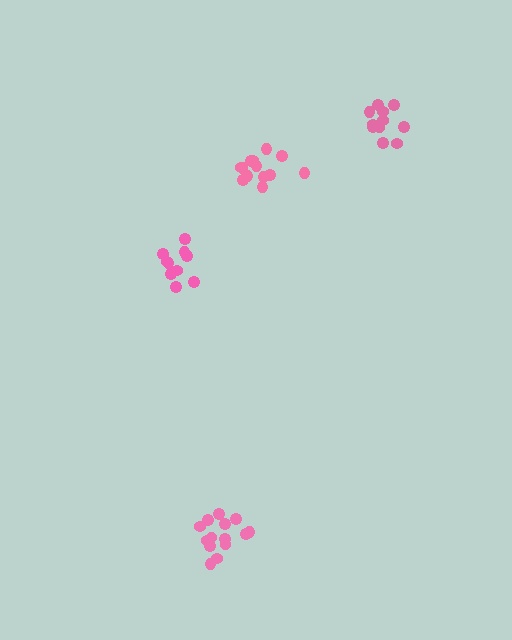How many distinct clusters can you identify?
There are 4 distinct clusters.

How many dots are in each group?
Group 1: 13 dots, Group 2: 10 dots, Group 3: 14 dots, Group 4: 11 dots (48 total).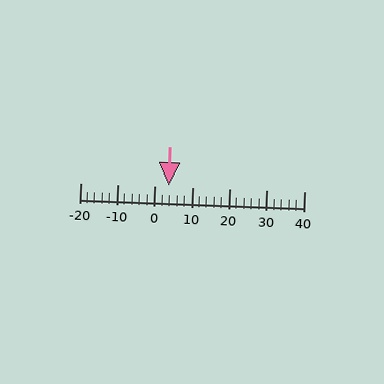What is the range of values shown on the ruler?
The ruler shows values from -20 to 40.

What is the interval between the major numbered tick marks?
The major tick marks are spaced 10 units apart.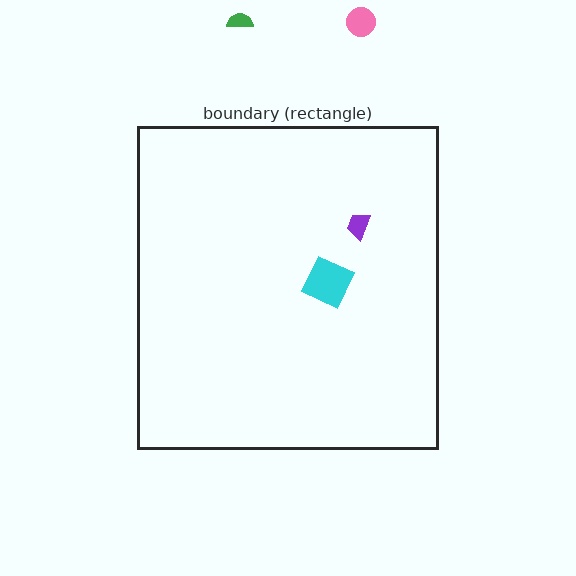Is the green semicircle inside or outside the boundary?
Outside.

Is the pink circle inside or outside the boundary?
Outside.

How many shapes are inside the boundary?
2 inside, 2 outside.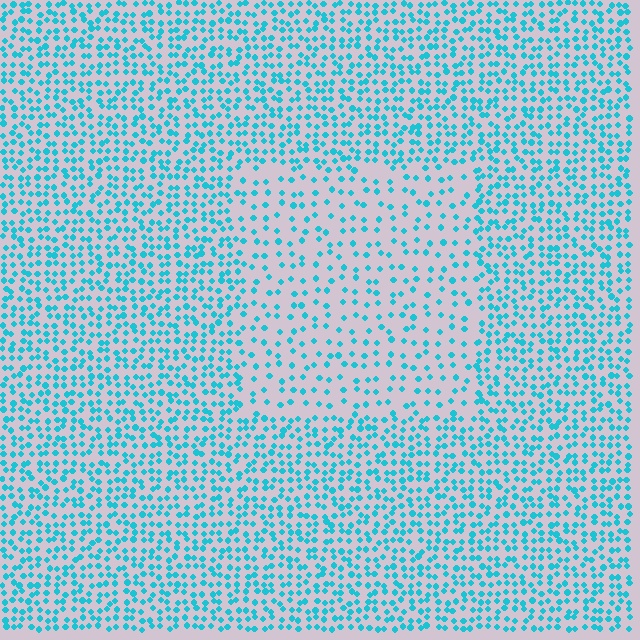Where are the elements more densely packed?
The elements are more densely packed outside the rectangle boundary.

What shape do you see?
I see a rectangle.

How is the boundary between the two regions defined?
The boundary is defined by a change in element density (approximately 2.1x ratio). All elements are the same color, size, and shape.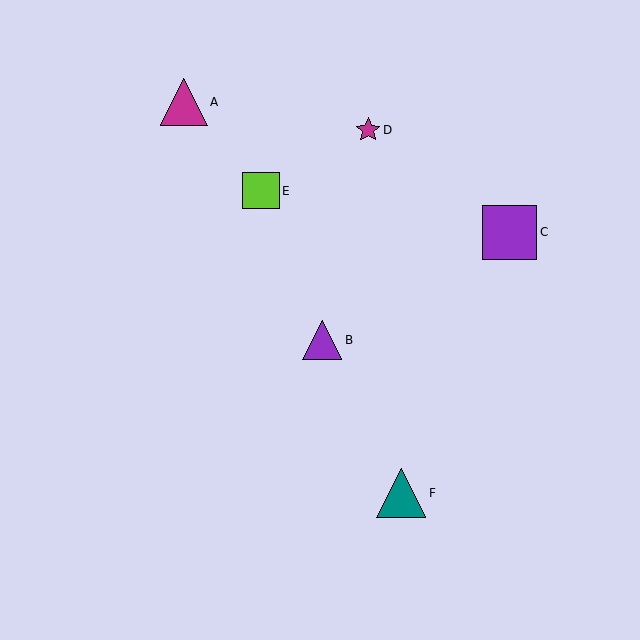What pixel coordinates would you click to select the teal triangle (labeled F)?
Click at (401, 493) to select the teal triangle F.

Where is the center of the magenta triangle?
The center of the magenta triangle is at (184, 102).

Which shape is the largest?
The purple square (labeled C) is the largest.